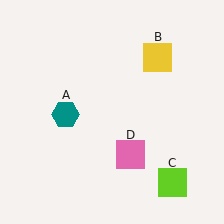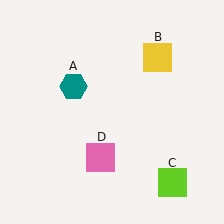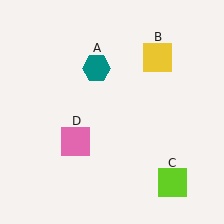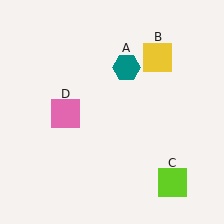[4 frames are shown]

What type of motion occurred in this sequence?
The teal hexagon (object A), pink square (object D) rotated clockwise around the center of the scene.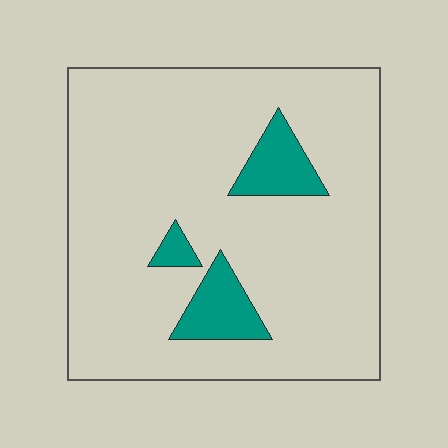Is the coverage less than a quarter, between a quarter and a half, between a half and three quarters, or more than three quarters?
Less than a quarter.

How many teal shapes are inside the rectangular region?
3.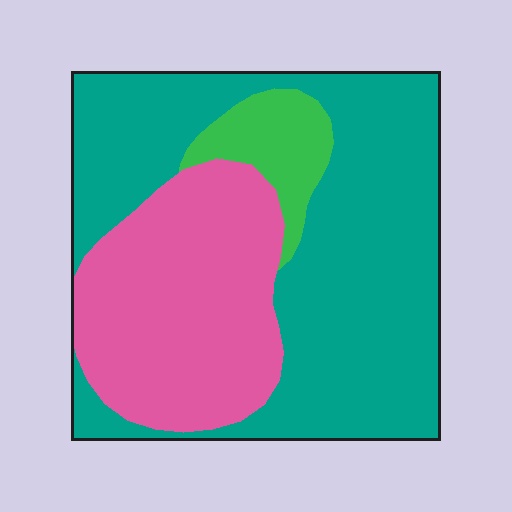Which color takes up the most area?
Teal, at roughly 60%.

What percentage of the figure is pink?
Pink covers about 35% of the figure.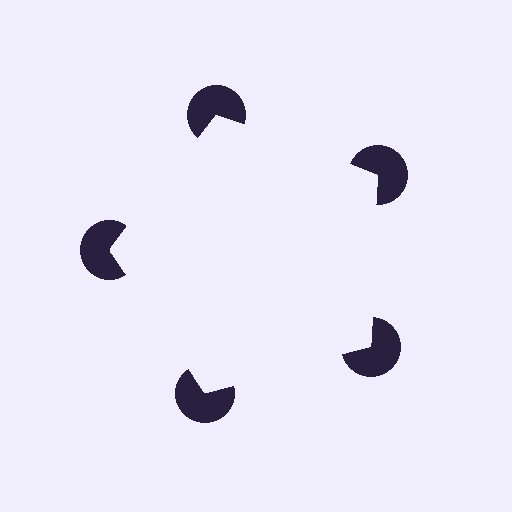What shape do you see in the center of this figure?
An illusory pentagon — its edges are inferred from the aligned wedge cuts in the pac-man discs, not physically drawn.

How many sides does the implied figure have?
5 sides.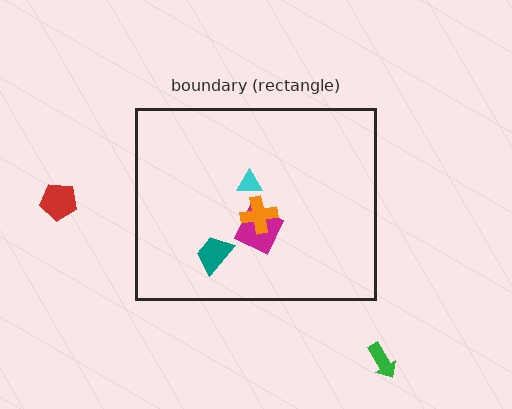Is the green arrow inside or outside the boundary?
Outside.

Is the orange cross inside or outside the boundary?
Inside.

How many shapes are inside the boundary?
4 inside, 2 outside.